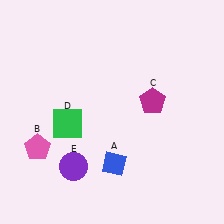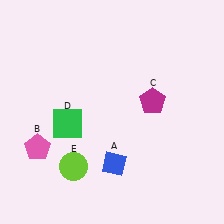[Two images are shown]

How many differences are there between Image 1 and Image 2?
There is 1 difference between the two images.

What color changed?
The circle (E) changed from purple in Image 1 to lime in Image 2.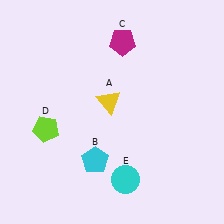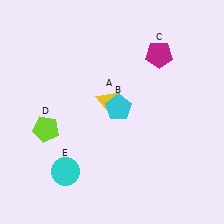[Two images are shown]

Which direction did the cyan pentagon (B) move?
The cyan pentagon (B) moved up.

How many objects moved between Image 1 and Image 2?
3 objects moved between the two images.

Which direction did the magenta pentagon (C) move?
The magenta pentagon (C) moved right.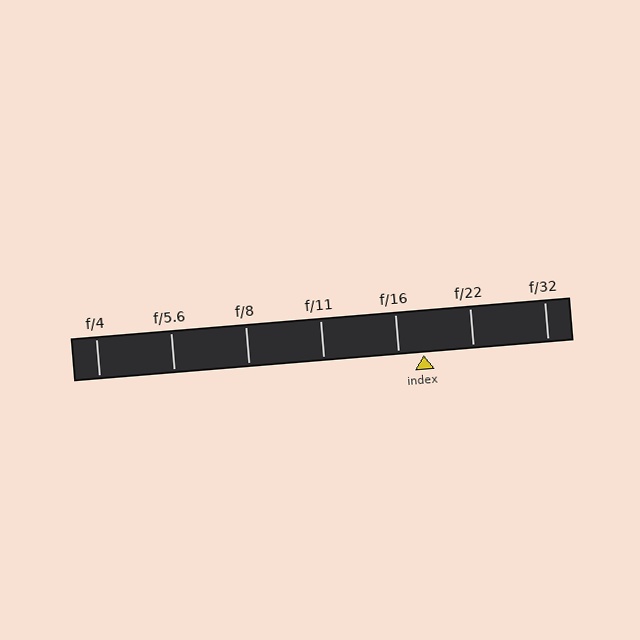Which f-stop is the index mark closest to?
The index mark is closest to f/16.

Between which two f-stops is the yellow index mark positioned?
The index mark is between f/16 and f/22.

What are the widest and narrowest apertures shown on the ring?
The widest aperture shown is f/4 and the narrowest is f/32.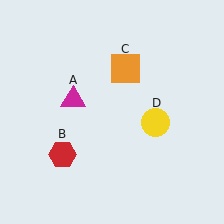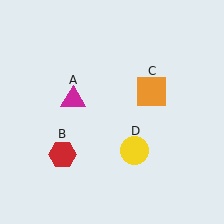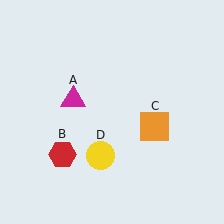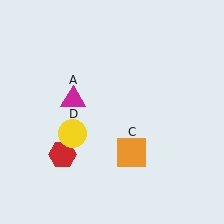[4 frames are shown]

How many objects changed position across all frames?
2 objects changed position: orange square (object C), yellow circle (object D).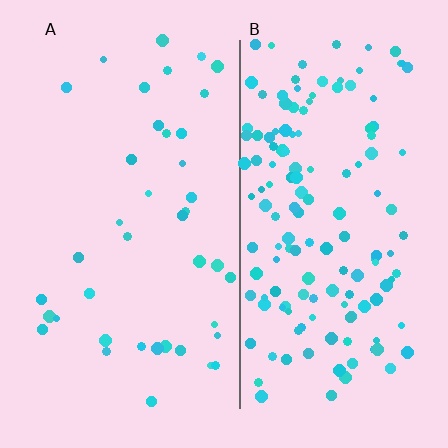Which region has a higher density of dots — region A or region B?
B (the right).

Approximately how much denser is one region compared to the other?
Approximately 3.7× — region B over region A.